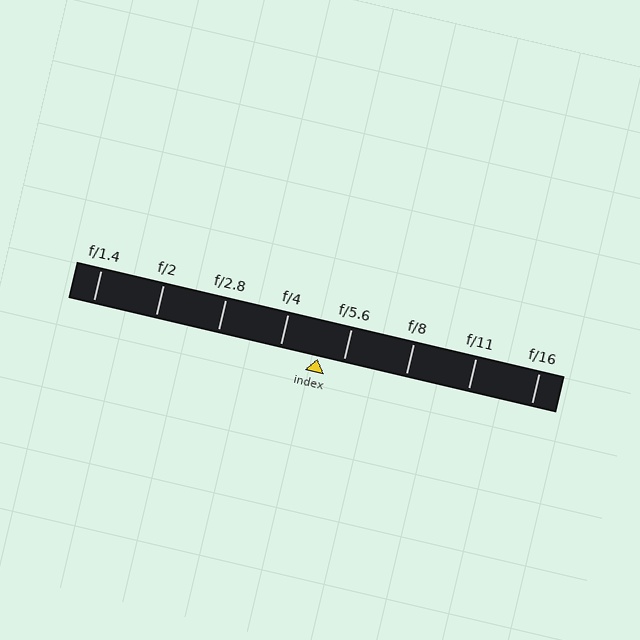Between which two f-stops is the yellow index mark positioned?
The index mark is between f/4 and f/5.6.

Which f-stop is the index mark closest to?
The index mark is closest to f/5.6.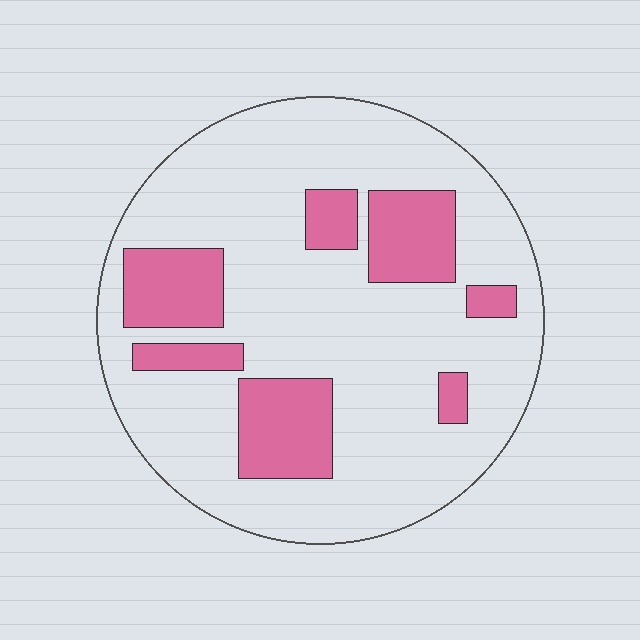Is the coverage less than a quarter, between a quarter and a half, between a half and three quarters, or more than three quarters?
Less than a quarter.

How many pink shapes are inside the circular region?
7.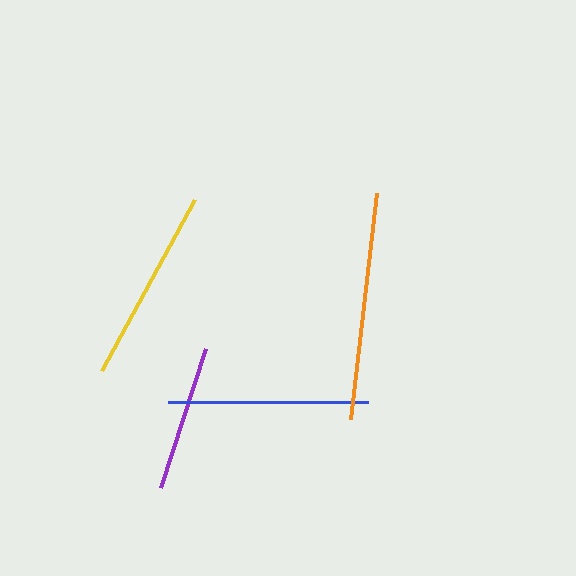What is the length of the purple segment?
The purple segment is approximately 146 pixels long.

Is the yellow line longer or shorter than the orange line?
The orange line is longer than the yellow line.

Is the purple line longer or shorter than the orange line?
The orange line is longer than the purple line.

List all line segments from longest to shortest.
From longest to shortest: orange, blue, yellow, purple.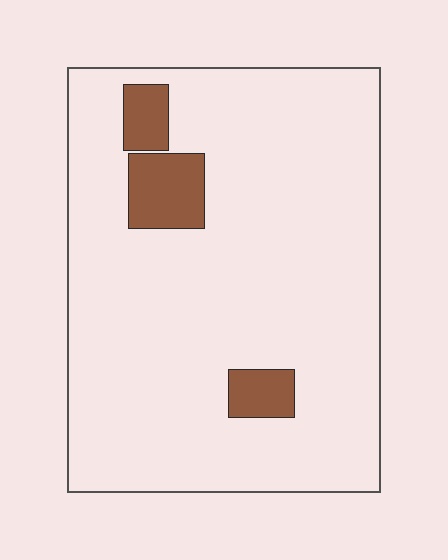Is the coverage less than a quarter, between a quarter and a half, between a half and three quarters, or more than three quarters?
Less than a quarter.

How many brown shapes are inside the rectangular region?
3.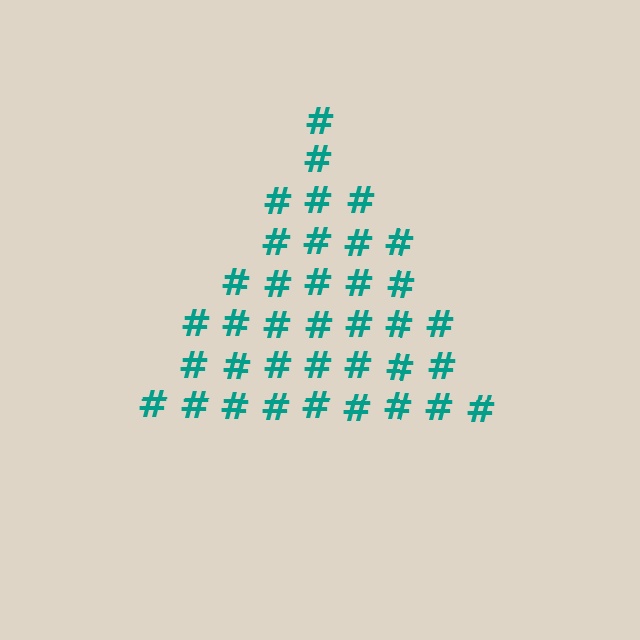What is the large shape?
The large shape is a triangle.